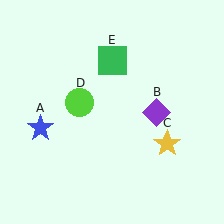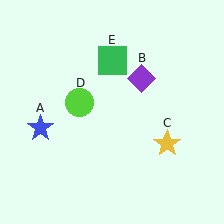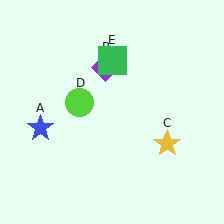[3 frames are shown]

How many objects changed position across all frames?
1 object changed position: purple diamond (object B).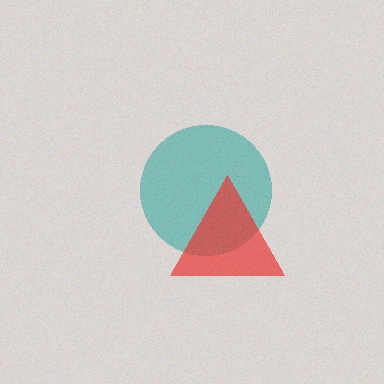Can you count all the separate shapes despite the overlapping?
Yes, there are 2 separate shapes.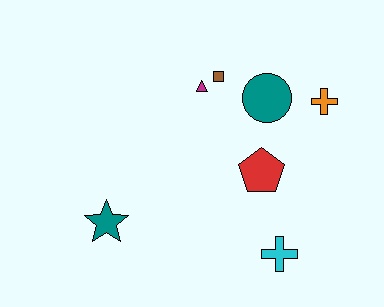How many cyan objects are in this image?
There is 1 cyan object.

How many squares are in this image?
There is 1 square.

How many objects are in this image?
There are 7 objects.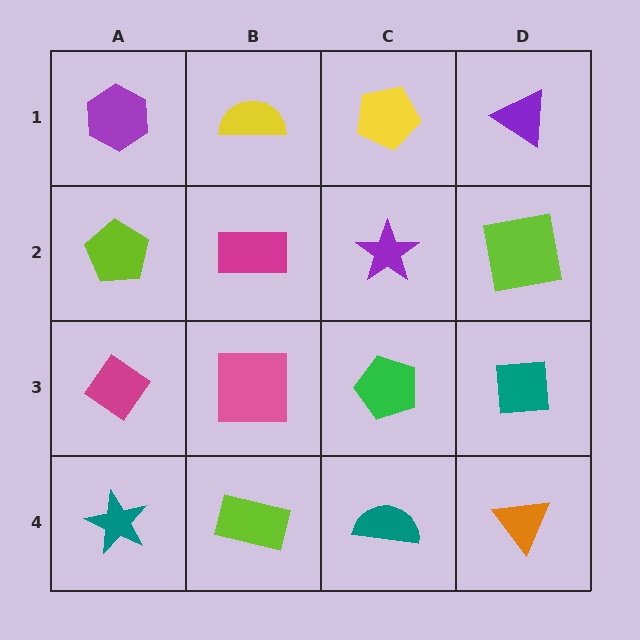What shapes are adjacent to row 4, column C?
A green pentagon (row 3, column C), a lime rectangle (row 4, column B), an orange triangle (row 4, column D).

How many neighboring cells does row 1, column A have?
2.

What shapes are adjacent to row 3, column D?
A lime square (row 2, column D), an orange triangle (row 4, column D), a green pentagon (row 3, column C).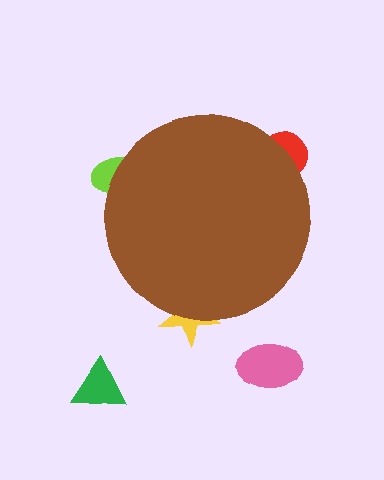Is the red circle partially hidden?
Yes, the red circle is partially hidden behind the brown circle.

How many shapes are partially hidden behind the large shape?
3 shapes are partially hidden.